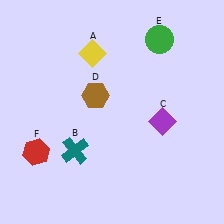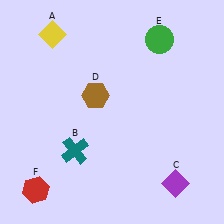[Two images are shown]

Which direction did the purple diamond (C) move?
The purple diamond (C) moved down.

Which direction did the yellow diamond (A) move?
The yellow diamond (A) moved left.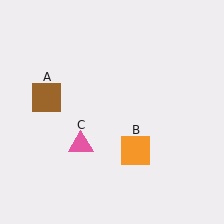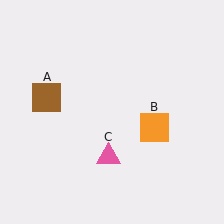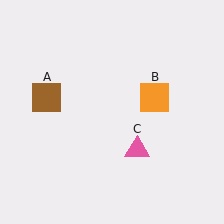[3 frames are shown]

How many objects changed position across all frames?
2 objects changed position: orange square (object B), pink triangle (object C).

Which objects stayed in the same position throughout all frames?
Brown square (object A) remained stationary.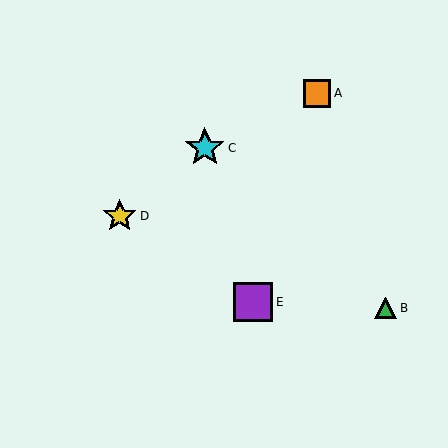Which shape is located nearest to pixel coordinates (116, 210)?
The yellow star (labeled D) at (120, 216) is nearest to that location.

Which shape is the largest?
The cyan star (labeled C) is the largest.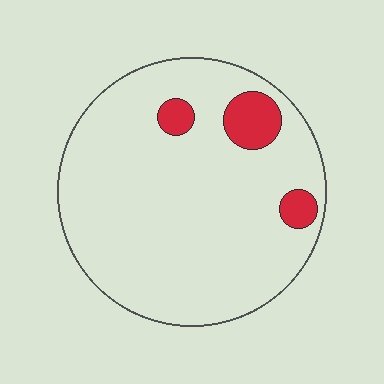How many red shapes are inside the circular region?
3.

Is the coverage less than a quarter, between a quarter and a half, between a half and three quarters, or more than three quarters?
Less than a quarter.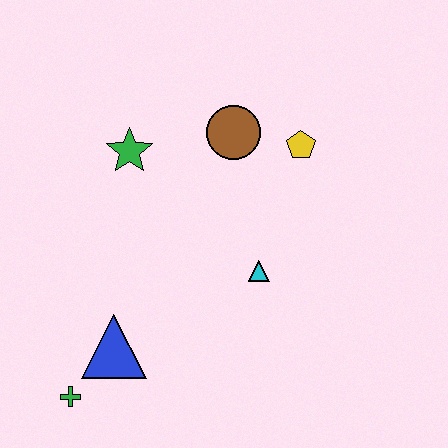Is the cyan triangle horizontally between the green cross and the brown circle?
No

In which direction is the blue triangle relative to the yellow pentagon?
The blue triangle is below the yellow pentagon.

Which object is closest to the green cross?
The blue triangle is closest to the green cross.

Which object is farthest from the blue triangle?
The yellow pentagon is farthest from the blue triangle.